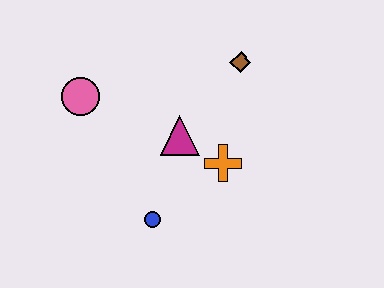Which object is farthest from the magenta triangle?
The pink circle is farthest from the magenta triangle.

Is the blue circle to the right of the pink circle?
Yes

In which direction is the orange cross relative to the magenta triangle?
The orange cross is to the right of the magenta triangle.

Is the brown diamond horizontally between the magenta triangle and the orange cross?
No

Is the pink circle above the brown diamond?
No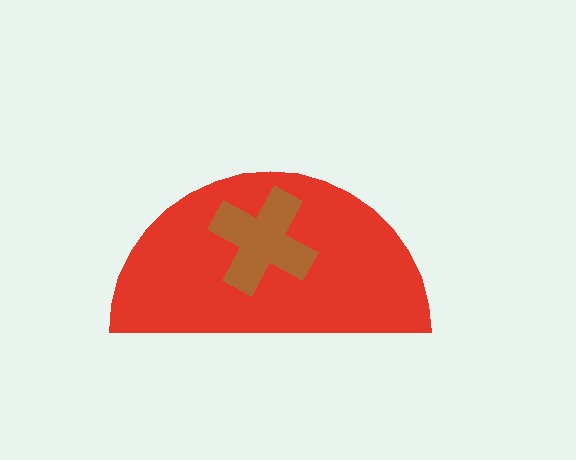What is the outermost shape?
The red semicircle.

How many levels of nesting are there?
2.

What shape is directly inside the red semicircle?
The brown cross.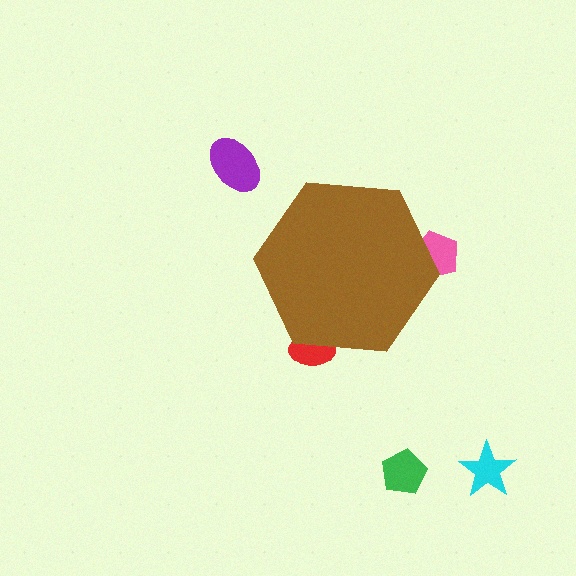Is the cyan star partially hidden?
No, the cyan star is fully visible.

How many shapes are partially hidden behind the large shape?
2 shapes are partially hidden.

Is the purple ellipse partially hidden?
No, the purple ellipse is fully visible.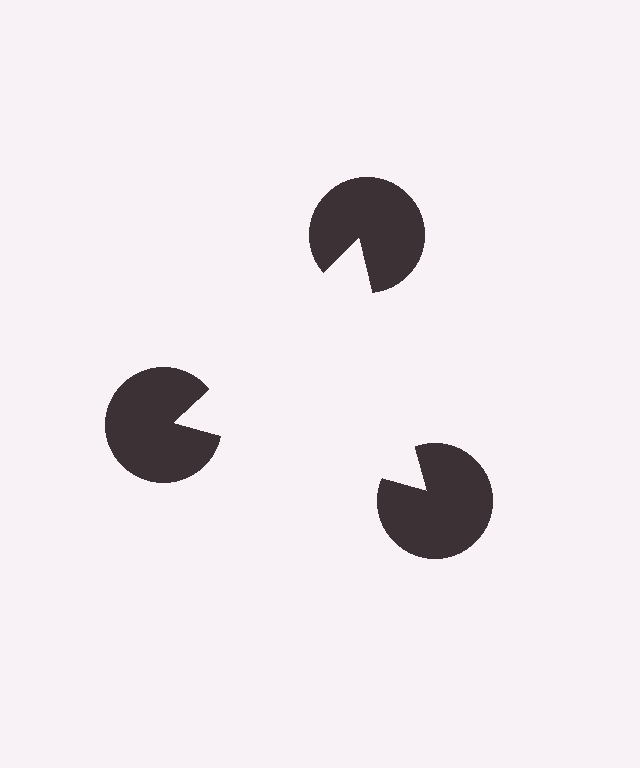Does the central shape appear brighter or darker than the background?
It typically appears slightly brighter than the background, even though no actual brightness change is drawn.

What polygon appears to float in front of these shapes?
An illusory triangle — its edges are inferred from the aligned wedge cuts in the pac-man discs, not physically drawn.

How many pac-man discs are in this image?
There are 3 — one at each vertex of the illusory triangle.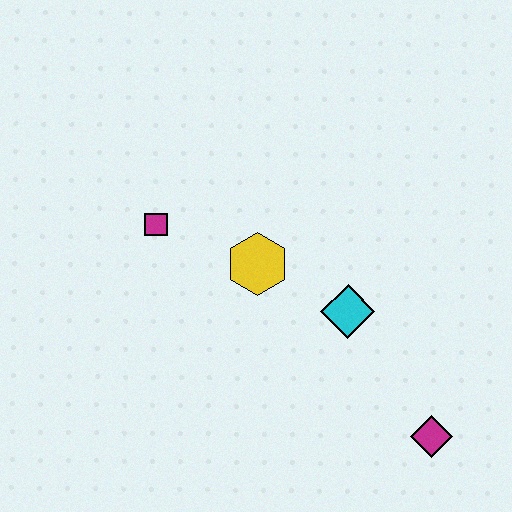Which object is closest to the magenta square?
The yellow hexagon is closest to the magenta square.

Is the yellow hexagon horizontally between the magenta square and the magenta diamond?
Yes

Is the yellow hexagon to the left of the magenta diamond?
Yes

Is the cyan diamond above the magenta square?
No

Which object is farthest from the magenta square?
The magenta diamond is farthest from the magenta square.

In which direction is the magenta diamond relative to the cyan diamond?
The magenta diamond is below the cyan diamond.